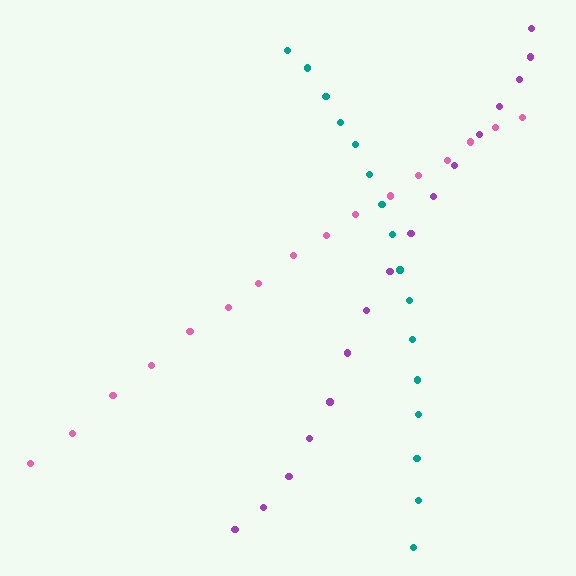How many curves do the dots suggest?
There are 3 distinct paths.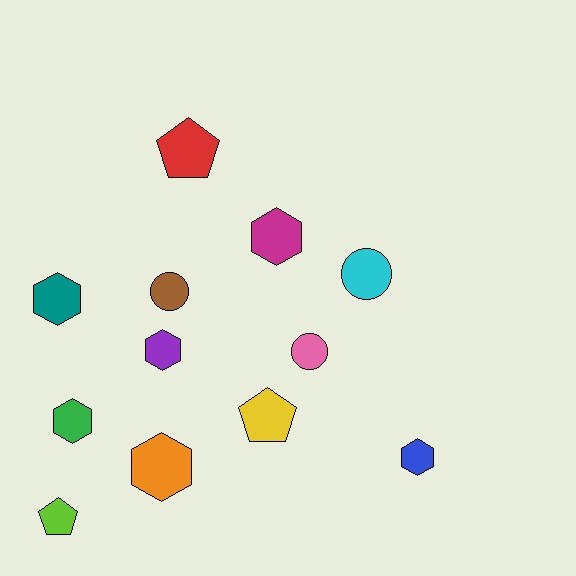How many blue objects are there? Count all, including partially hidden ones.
There is 1 blue object.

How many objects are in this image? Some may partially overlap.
There are 12 objects.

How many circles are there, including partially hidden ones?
There are 3 circles.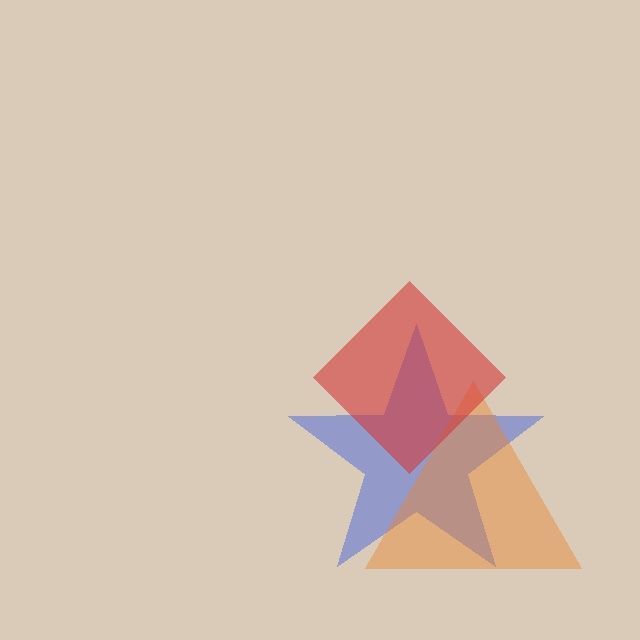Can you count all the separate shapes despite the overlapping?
Yes, there are 3 separate shapes.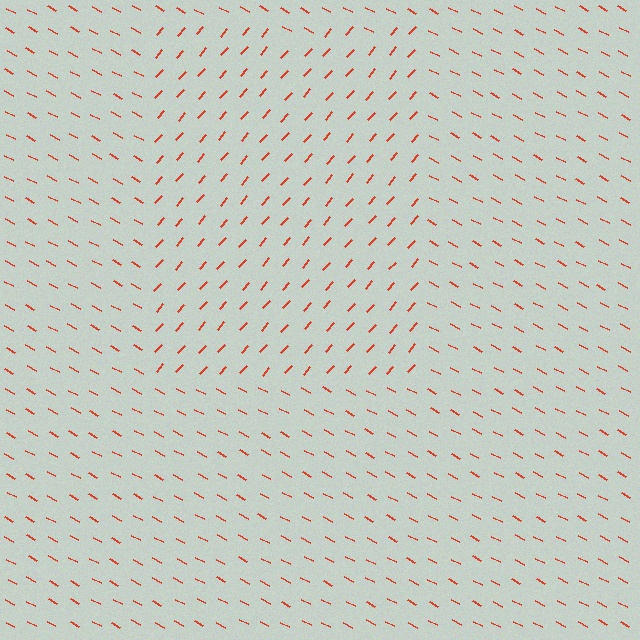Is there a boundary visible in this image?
Yes, there is a texture boundary formed by a change in line orientation.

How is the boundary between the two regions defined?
The boundary is defined purely by a change in line orientation (approximately 76 degrees difference). All lines are the same color and thickness.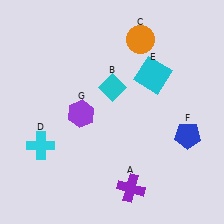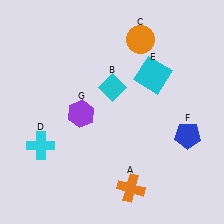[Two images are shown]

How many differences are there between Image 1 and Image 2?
There is 1 difference between the two images.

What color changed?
The cross (A) changed from purple in Image 1 to orange in Image 2.